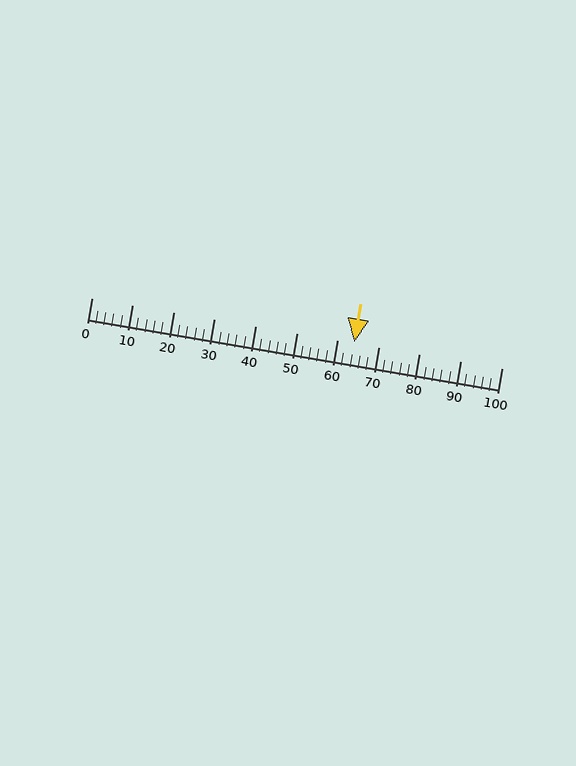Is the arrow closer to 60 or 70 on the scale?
The arrow is closer to 60.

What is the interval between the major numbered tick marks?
The major tick marks are spaced 10 units apart.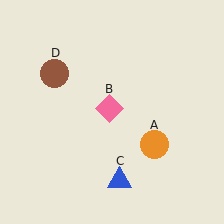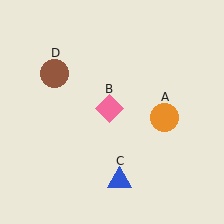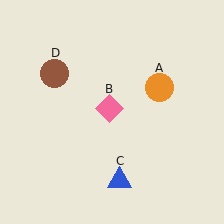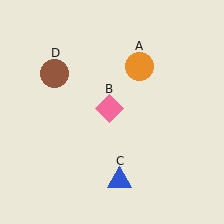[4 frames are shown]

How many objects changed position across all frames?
1 object changed position: orange circle (object A).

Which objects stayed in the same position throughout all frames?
Pink diamond (object B) and blue triangle (object C) and brown circle (object D) remained stationary.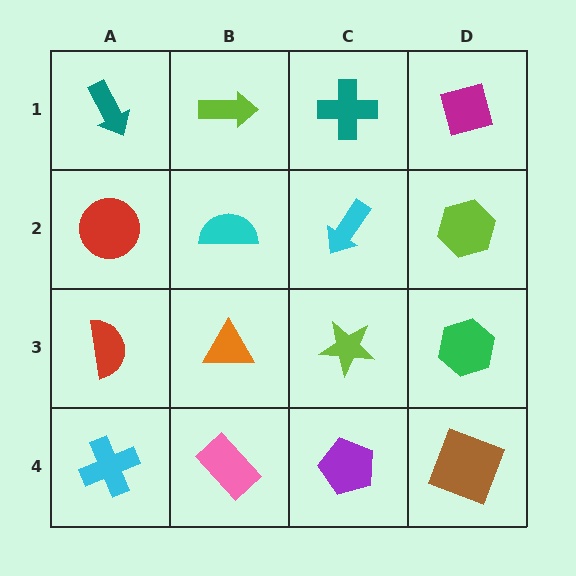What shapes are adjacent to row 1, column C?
A cyan arrow (row 2, column C), a lime arrow (row 1, column B), a magenta square (row 1, column D).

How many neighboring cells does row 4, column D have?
2.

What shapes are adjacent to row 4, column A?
A red semicircle (row 3, column A), a pink rectangle (row 4, column B).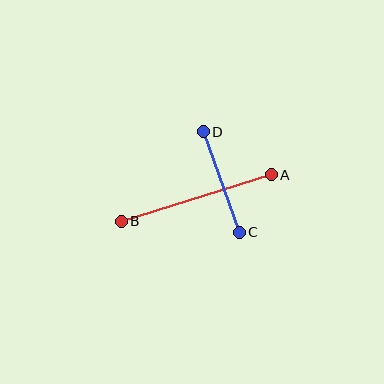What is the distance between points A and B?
The distance is approximately 157 pixels.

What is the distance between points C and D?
The distance is approximately 107 pixels.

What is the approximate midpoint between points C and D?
The midpoint is at approximately (221, 182) pixels.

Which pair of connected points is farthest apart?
Points A and B are farthest apart.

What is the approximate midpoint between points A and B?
The midpoint is at approximately (196, 198) pixels.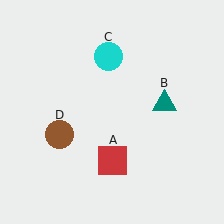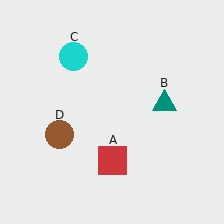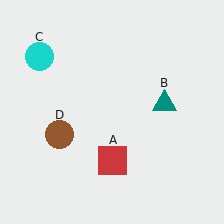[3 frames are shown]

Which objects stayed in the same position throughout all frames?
Red square (object A) and teal triangle (object B) and brown circle (object D) remained stationary.